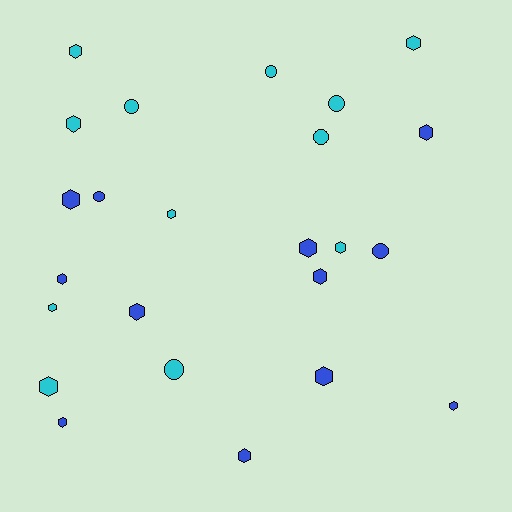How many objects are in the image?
There are 24 objects.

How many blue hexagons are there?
There are 10 blue hexagons.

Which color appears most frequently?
Cyan, with 12 objects.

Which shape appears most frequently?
Hexagon, with 17 objects.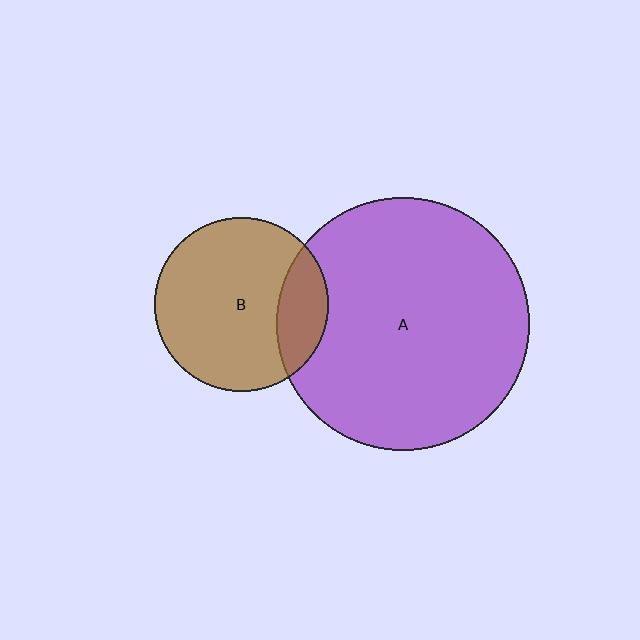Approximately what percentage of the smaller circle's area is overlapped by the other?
Approximately 20%.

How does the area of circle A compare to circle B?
Approximately 2.1 times.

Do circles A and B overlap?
Yes.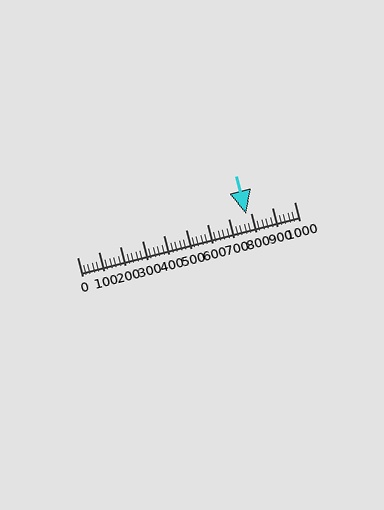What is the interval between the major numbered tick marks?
The major tick marks are spaced 100 units apart.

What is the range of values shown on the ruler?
The ruler shows values from 0 to 1000.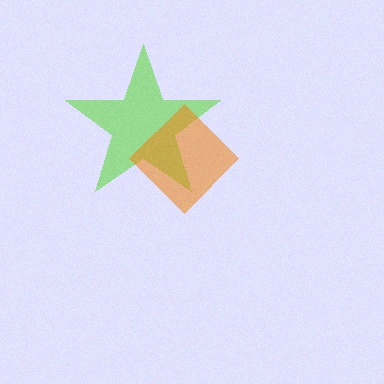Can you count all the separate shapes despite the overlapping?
Yes, there are 2 separate shapes.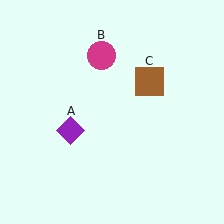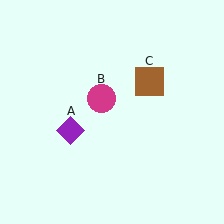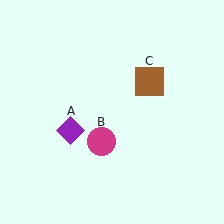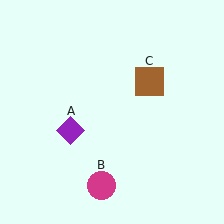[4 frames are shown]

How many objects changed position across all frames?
1 object changed position: magenta circle (object B).